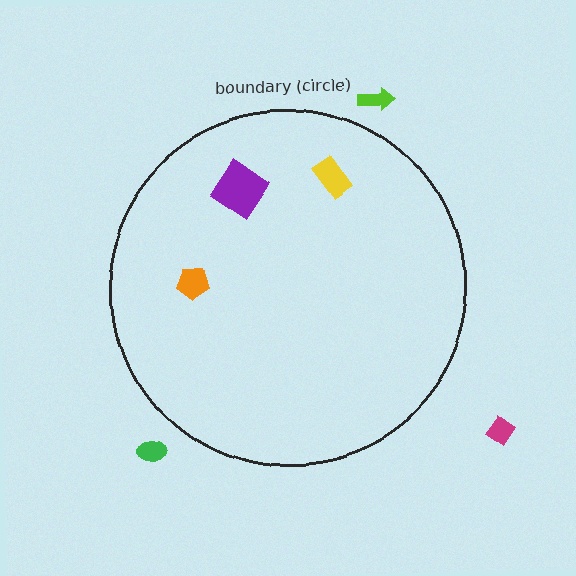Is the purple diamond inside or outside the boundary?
Inside.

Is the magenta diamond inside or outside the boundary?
Outside.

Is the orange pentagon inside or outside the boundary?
Inside.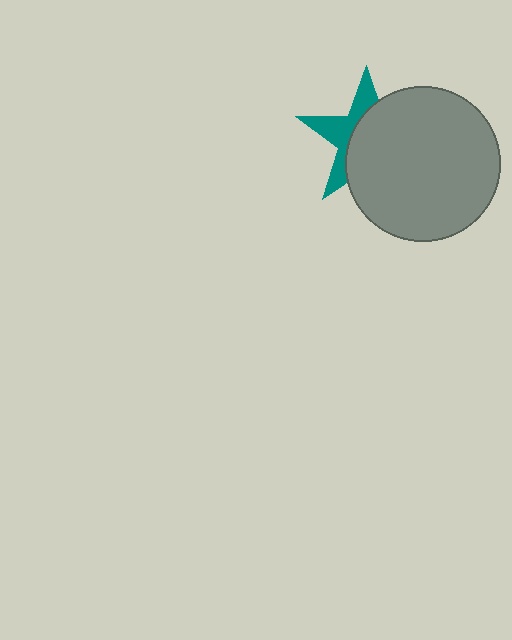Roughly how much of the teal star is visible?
A small part of it is visible (roughly 39%).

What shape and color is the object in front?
The object in front is a gray circle.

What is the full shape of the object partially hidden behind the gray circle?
The partially hidden object is a teal star.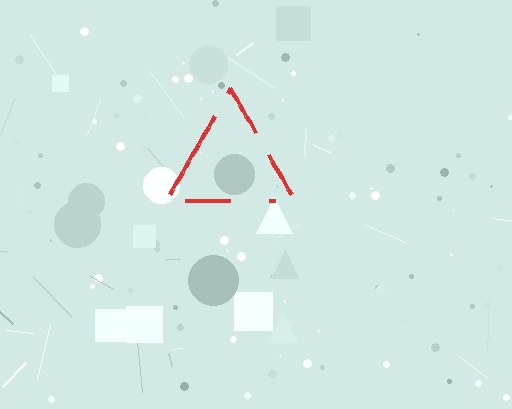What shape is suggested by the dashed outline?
The dashed outline suggests a triangle.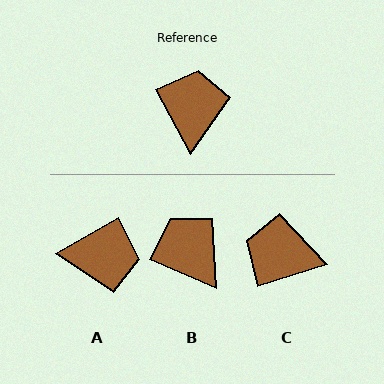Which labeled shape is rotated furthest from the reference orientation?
A, about 88 degrees away.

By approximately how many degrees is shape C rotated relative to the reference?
Approximately 79 degrees counter-clockwise.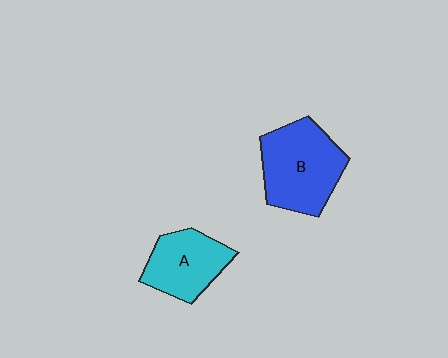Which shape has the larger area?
Shape B (blue).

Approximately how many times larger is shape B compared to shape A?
Approximately 1.4 times.